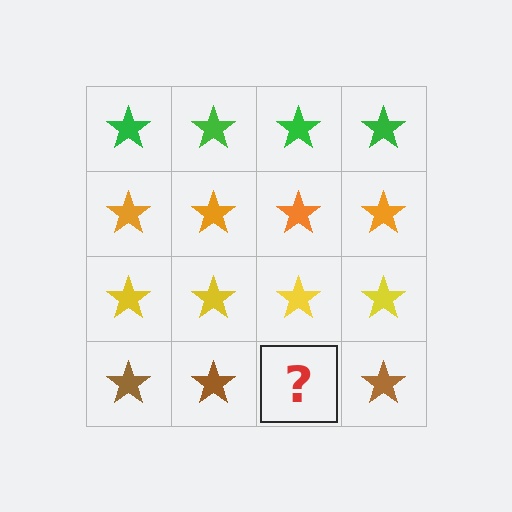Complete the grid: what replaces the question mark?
The question mark should be replaced with a brown star.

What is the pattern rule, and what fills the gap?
The rule is that each row has a consistent color. The gap should be filled with a brown star.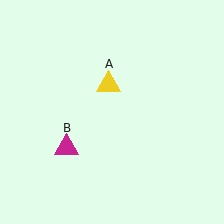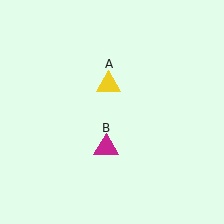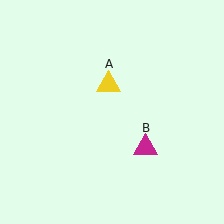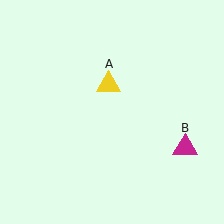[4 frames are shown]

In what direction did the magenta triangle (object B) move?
The magenta triangle (object B) moved right.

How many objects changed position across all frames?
1 object changed position: magenta triangle (object B).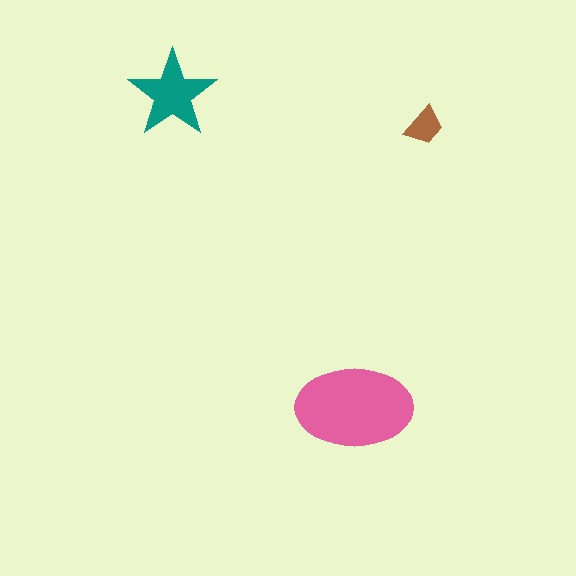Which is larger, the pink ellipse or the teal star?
The pink ellipse.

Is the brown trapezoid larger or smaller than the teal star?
Smaller.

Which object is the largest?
The pink ellipse.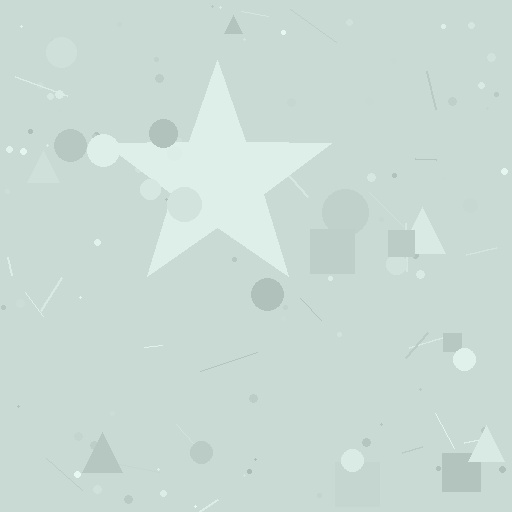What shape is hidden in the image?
A star is hidden in the image.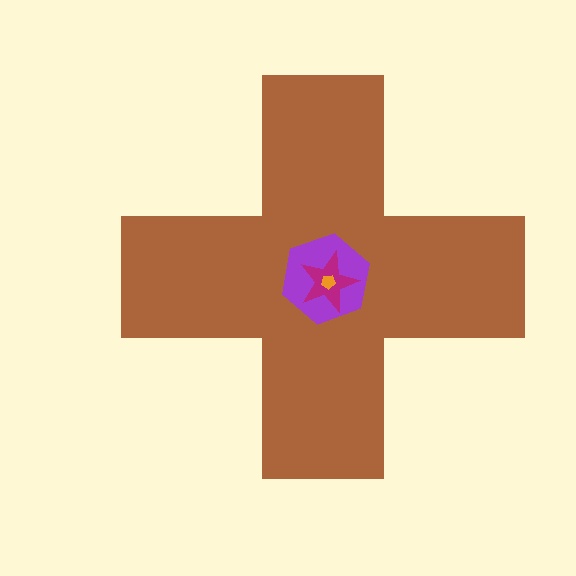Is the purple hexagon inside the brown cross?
Yes.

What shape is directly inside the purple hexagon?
The magenta star.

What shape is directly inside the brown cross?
The purple hexagon.